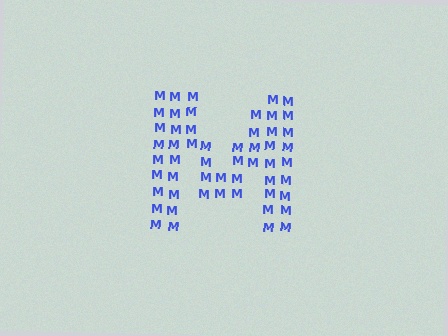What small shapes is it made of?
It is made of small letter M's.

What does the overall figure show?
The overall figure shows the letter M.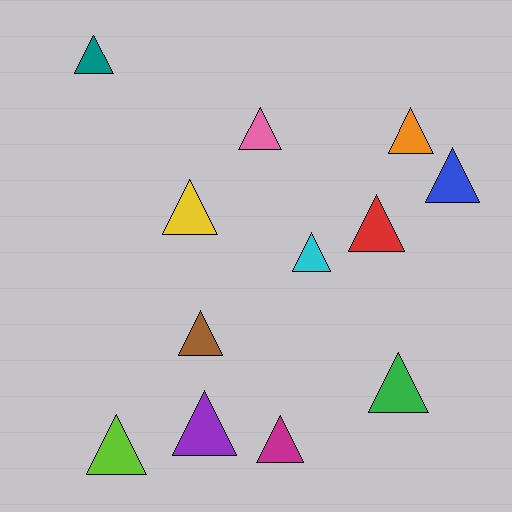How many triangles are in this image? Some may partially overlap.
There are 12 triangles.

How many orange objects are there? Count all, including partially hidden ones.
There is 1 orange object.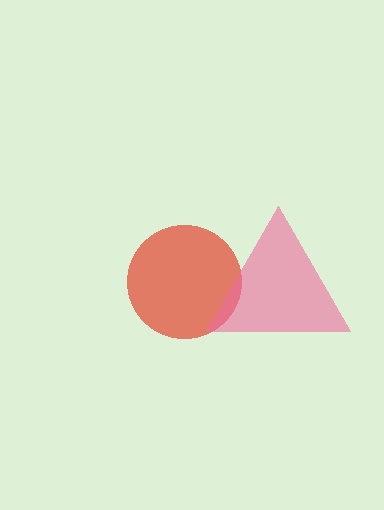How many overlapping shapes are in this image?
There are 2 overlapping shapes in the image.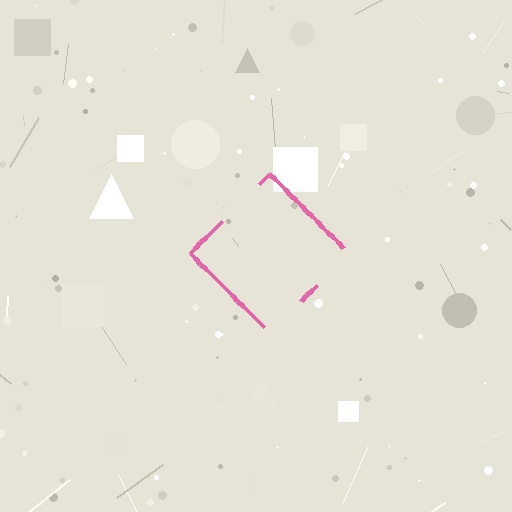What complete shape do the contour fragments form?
The contour fragments form a diamond.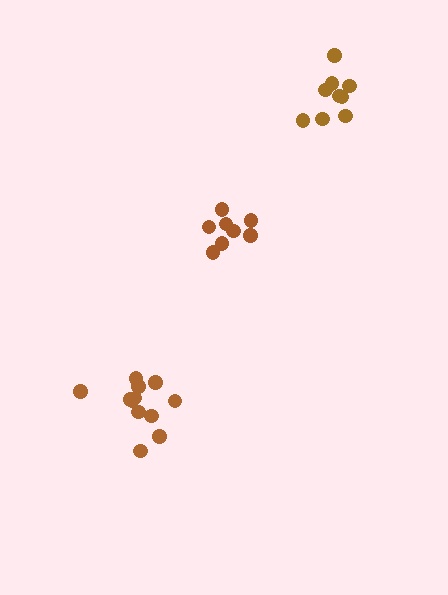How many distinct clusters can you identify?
There are 3 distinct clusters.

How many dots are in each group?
Group 1: 8 dots, Group 2: 9 dots, Group 3: 12 dots (29 total).